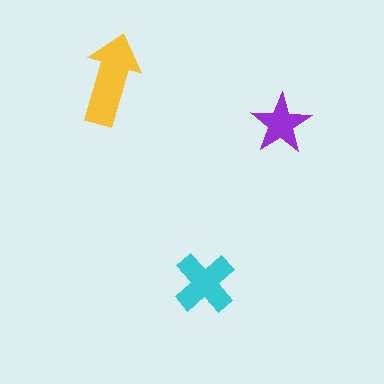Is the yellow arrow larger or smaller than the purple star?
Larger.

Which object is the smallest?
The purple star.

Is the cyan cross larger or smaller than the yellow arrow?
Smaller.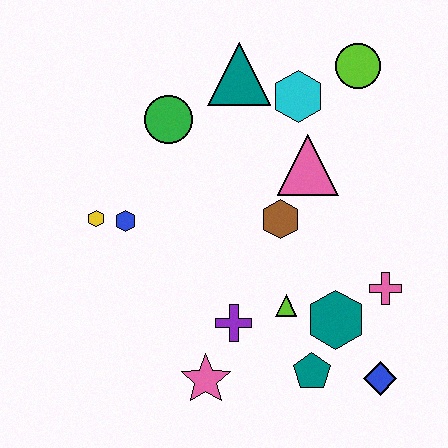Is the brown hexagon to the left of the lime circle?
Yes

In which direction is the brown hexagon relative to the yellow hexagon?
The brown hexagon is to the right of the yellow hexagon.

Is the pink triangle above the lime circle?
No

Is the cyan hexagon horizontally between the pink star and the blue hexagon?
No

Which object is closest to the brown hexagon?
The pink triangle is closest to the brown hexagon.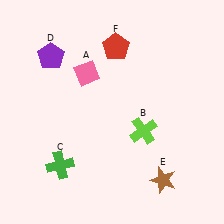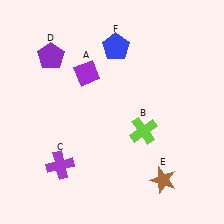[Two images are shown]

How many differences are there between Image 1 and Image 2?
There are 3 differences between the two images.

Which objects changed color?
A changed from pink to purple. C changed from green to purple. F changed from red to blue.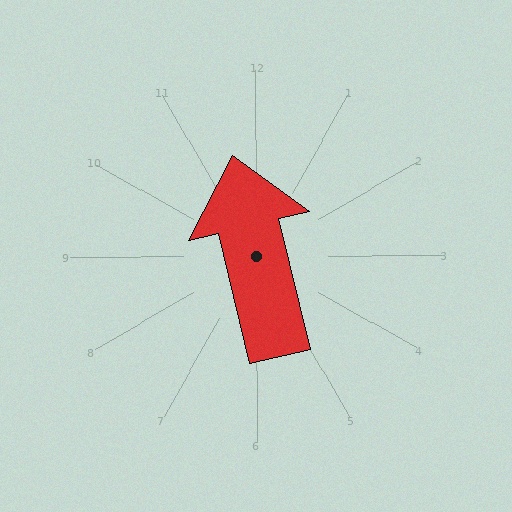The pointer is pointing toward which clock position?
Roughly 12 o'clock.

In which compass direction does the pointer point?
North.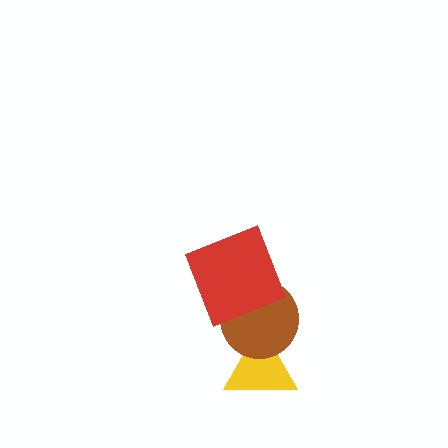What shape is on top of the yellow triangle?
The brown circle is on top of the yellow triangle.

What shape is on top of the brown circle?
The red square is on top of the brown circle.